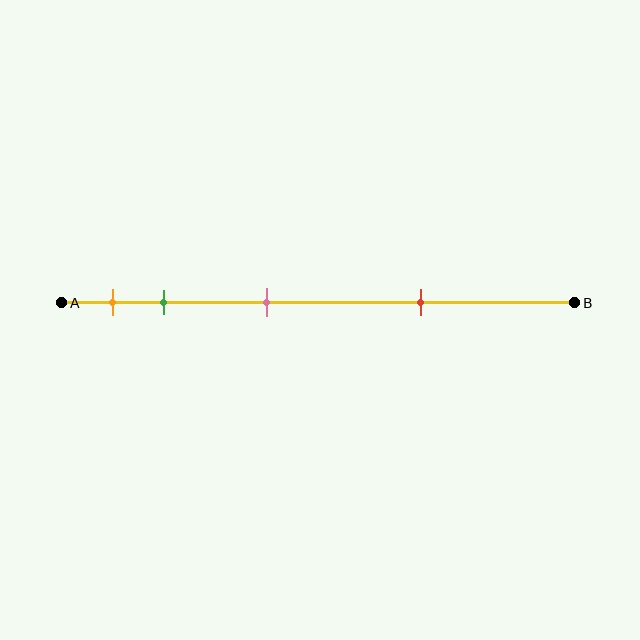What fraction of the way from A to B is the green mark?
The green mark is approximately 20% (0.2) of the way from A to B.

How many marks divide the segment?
There are 4 marks dividing the segment.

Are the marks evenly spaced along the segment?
No, the marks are not evenly spaced.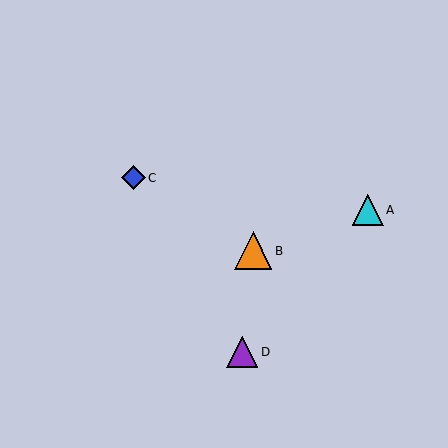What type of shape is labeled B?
Shape B is an orange triangle.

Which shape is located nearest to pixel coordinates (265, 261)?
The orange triangle (labeled B) at (253, 251) is nearest to that location.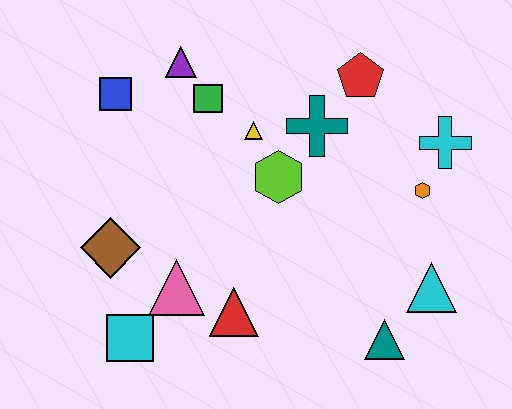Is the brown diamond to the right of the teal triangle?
No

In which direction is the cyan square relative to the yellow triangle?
The cyan square is below the yellow triangle.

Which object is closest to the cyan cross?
The orange hexagon is closest to the cyan cross.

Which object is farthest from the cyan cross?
The cyan square is farthest from the cyan cross.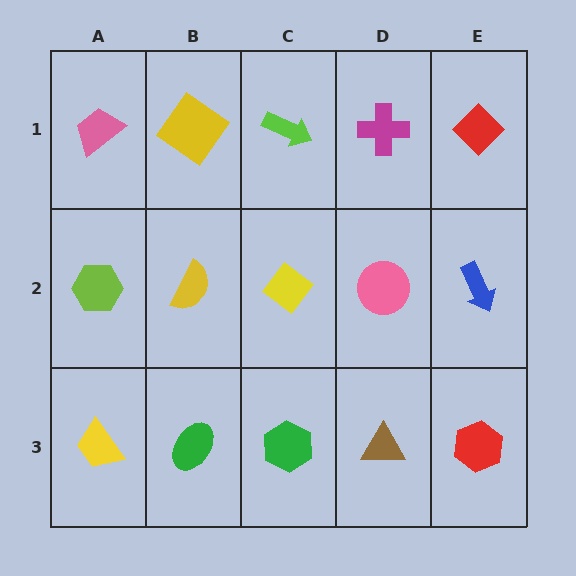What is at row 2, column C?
A yellow diamond.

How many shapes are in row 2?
5 shapes.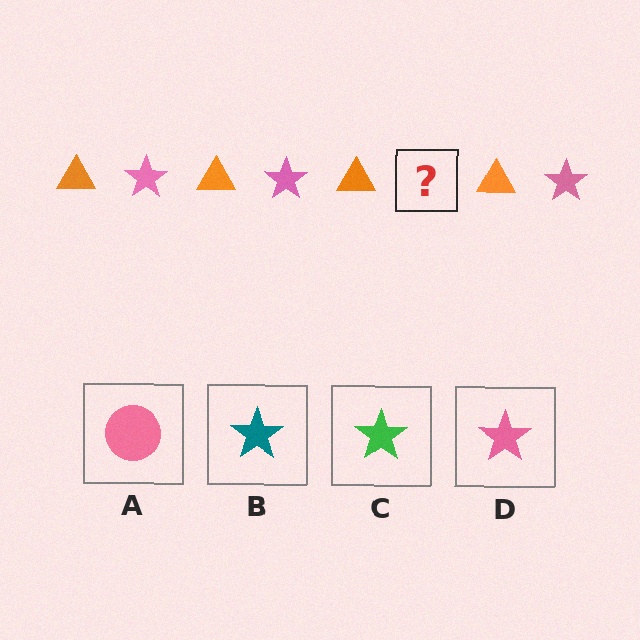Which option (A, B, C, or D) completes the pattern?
D.